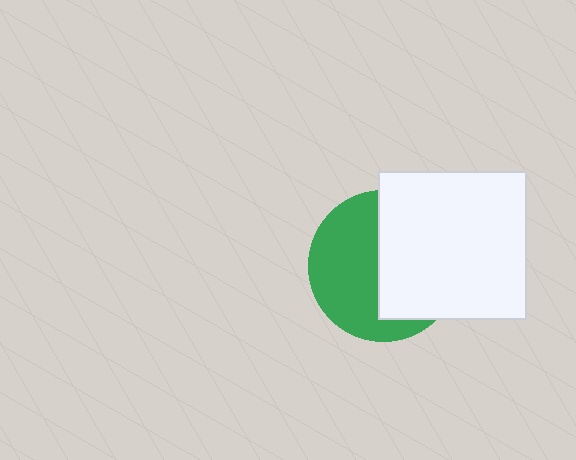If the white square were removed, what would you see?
You would see the complete green circle.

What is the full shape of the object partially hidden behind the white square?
The partially hidden object is a green circle.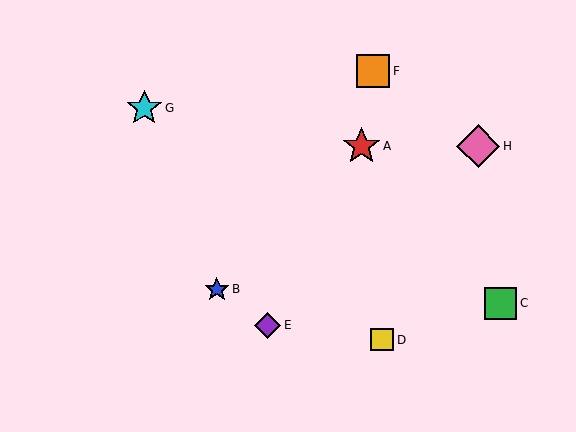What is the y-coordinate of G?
Object G is at y≈108.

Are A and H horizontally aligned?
Yes, both are at y≈146.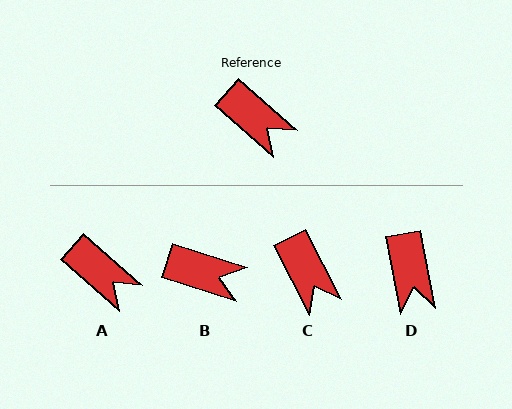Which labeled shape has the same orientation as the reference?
A.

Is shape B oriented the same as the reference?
No, it is off by about 24 degrees.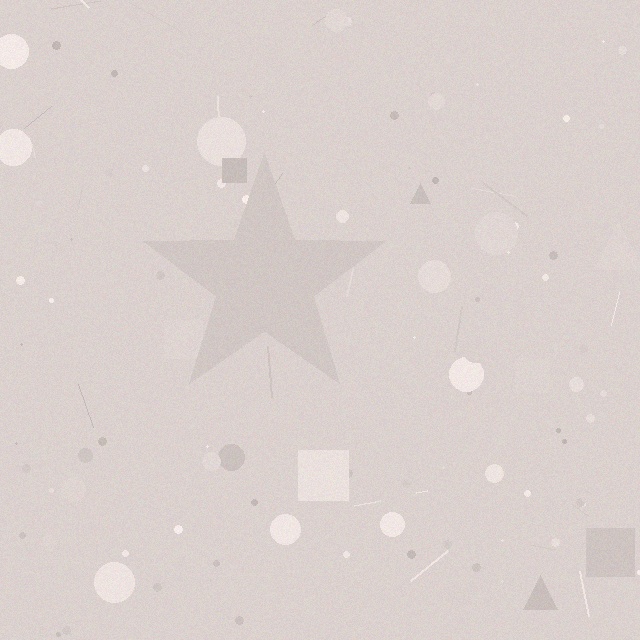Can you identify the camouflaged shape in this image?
The camouflaged shape is a star.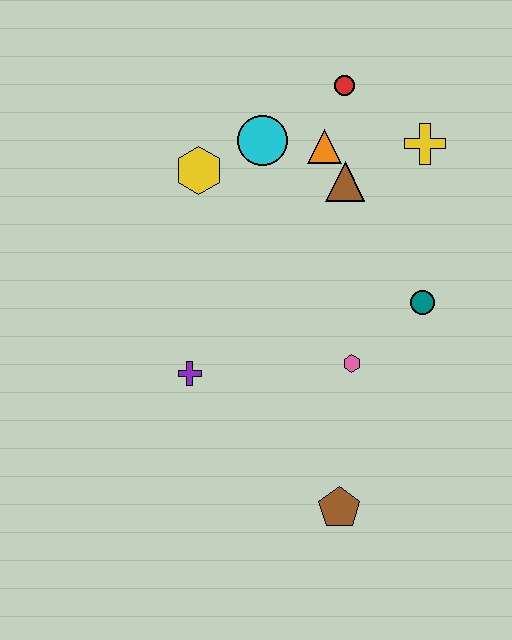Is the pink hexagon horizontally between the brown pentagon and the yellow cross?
Yes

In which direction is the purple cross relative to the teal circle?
The purple cross is to the left of the teal circle.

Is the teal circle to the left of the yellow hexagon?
No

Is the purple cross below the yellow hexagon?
Yes